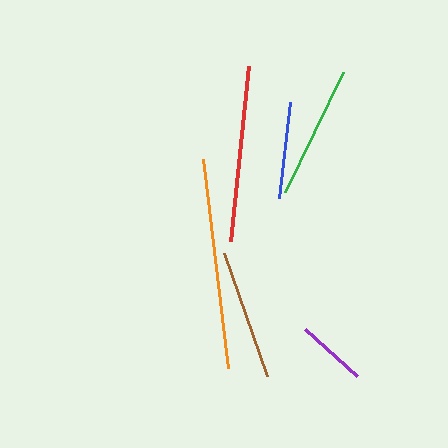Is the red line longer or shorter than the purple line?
The red line is longer than the purple line.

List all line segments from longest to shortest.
From longest to shortest: orange, red, green, brown, blue, purple.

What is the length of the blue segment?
The blue segment is approximately 96 pixels long.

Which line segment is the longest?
The orange line is the longest at approximately 211 pixels.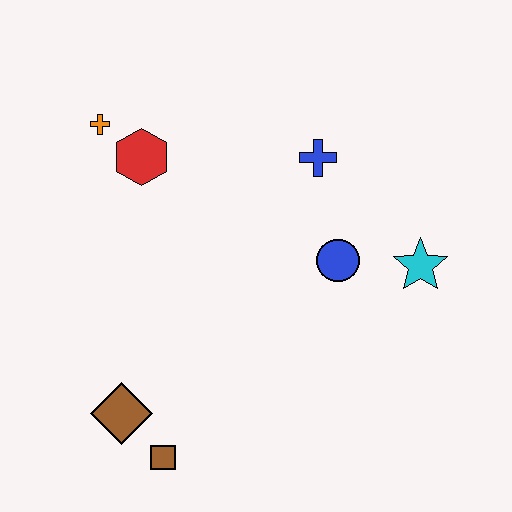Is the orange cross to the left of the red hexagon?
Yes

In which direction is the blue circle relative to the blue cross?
The blue circle is below the blue cross.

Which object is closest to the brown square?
The brown diamond is closest to the brown square.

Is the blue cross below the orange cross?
Yes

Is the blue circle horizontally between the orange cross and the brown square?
No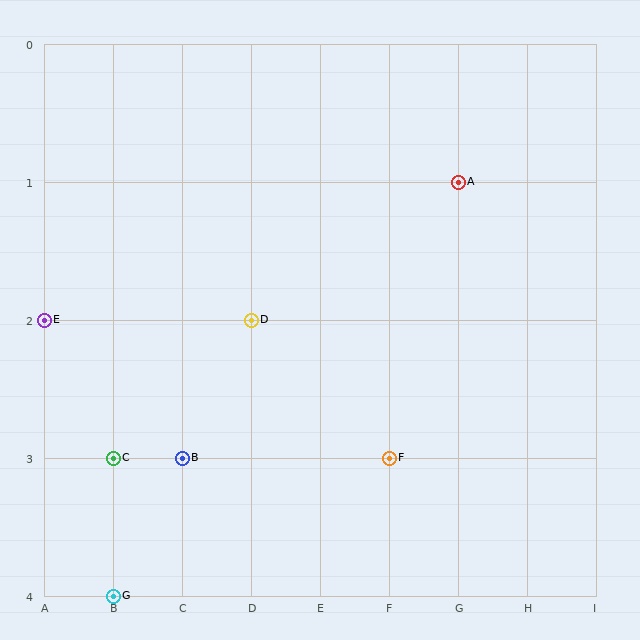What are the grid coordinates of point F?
Point F is at grid coordinates (F, 3).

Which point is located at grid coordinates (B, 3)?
Point C is at (B, 3).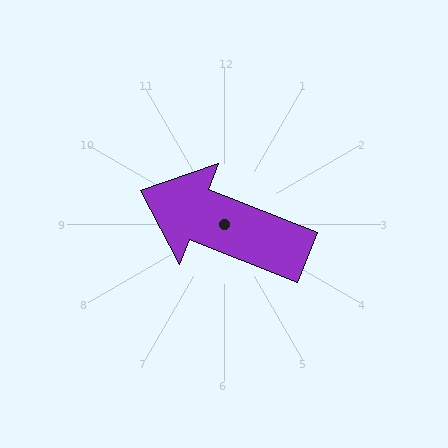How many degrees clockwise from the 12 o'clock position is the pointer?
Approximately 292 degrees.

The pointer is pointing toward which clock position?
Roughly 10 o'clock.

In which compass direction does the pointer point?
West.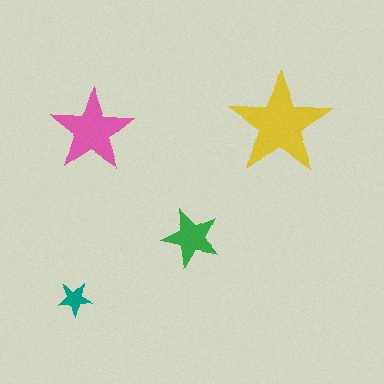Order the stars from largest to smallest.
the yellow one, the pink one, the green one, the teal one.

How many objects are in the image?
There are 4 objects in the image.